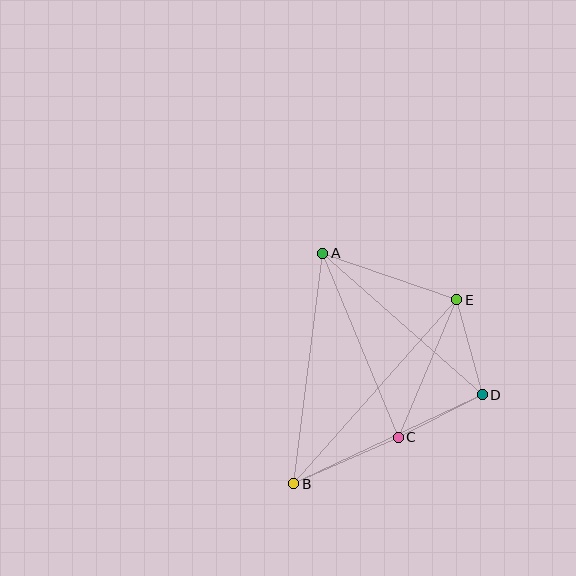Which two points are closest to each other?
Points C and D are closest to each other.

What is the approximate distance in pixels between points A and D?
The distance between A and D is approximately 213 pixels.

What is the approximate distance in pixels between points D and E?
The distance between D and E is approximately 98 pixels.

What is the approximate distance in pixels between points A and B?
The distance between A and B is approximately 232 pixels.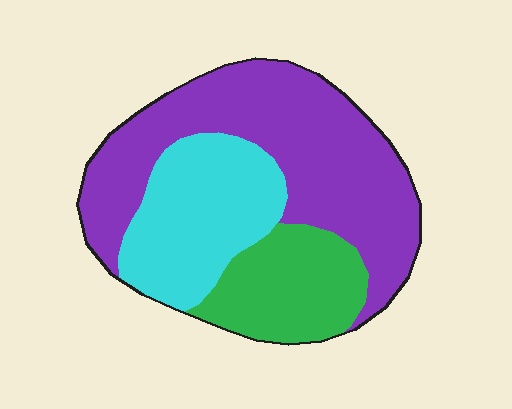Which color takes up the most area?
Purple, at roughly 50%.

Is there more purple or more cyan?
Purple.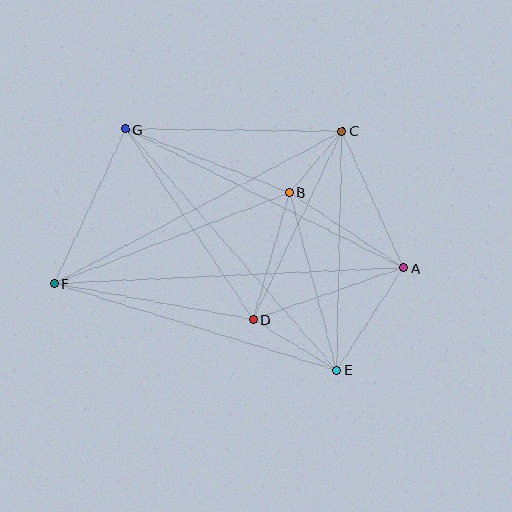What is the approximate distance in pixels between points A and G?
The distance between A and G is approximately 310 pixels.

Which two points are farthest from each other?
Points A and F are farthest from each other.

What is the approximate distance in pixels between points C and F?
The distance between C and F is approximately 326 pixels.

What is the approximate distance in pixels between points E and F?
The distance between E and F is approximately 295 pixels.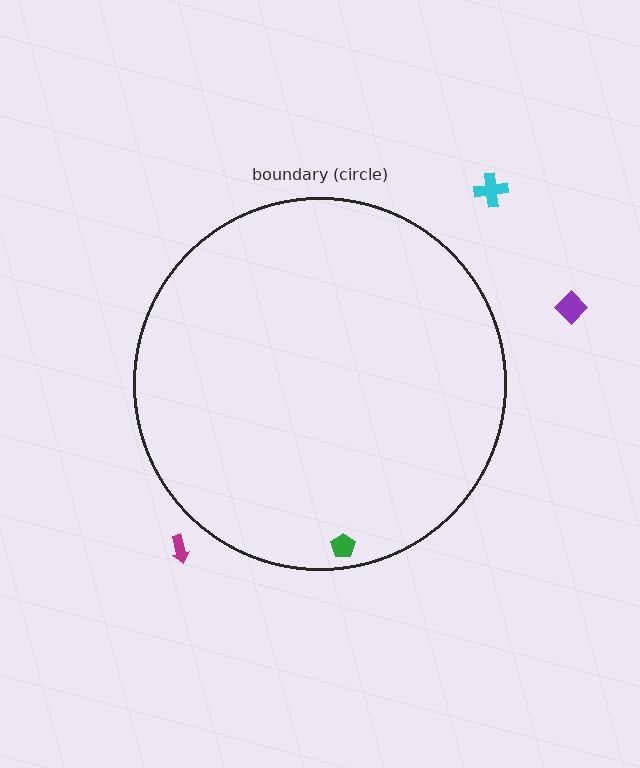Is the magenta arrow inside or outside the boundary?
Outside.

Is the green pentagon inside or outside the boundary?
Inside.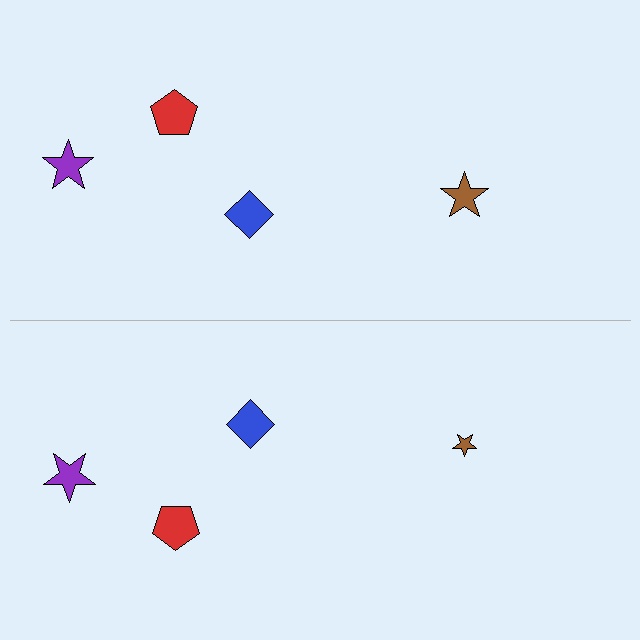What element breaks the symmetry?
The brown star on the bottom side has a different size than its mirror counterpart.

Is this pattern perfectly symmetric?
No, the pattern is not perfectly symmetric. The brown star on the bottom side has a different size than its mirror counterpart.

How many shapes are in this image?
There are 8 shapes in this image.